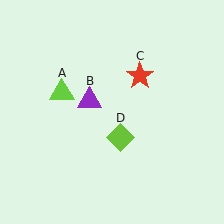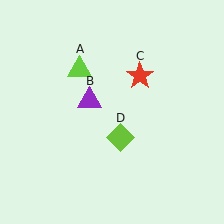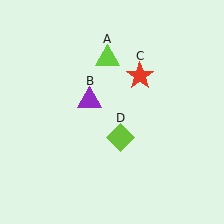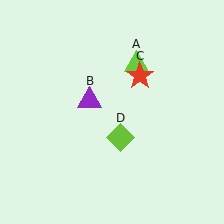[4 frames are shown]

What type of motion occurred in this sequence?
The lime triangle (object A) rotated clockwise around the center of the scene.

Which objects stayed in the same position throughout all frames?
Purple triangle (object B) and red star (object C) and lime diamond (object D) remained stationary.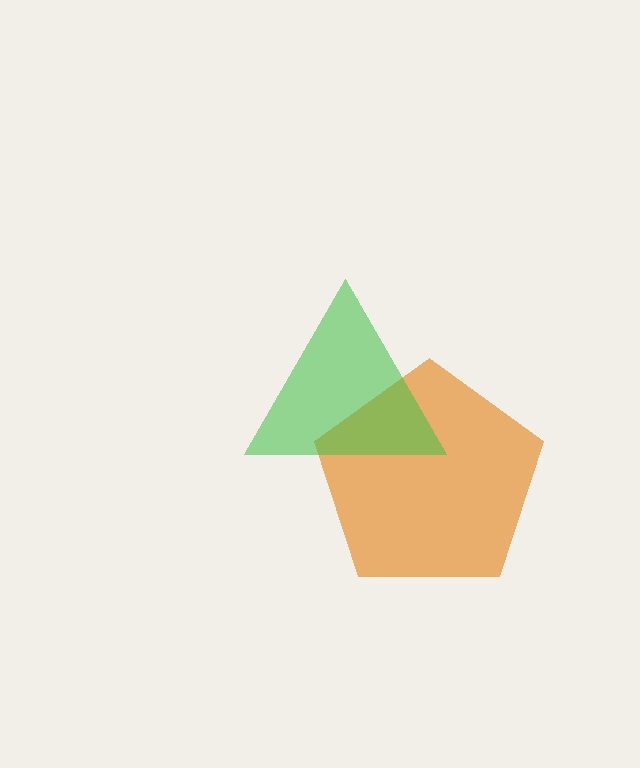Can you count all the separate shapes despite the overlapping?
Yes, there are 2 separate shapes.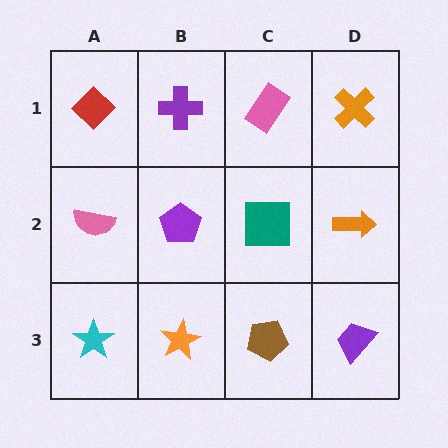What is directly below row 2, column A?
A cyan star.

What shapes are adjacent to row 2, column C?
A pink rectangle (row 1, column C), a brown pentagon (row 3, column C), a purple pentagon (row 2, column B), an orange arrow (row 2, column D).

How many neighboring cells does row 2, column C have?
4.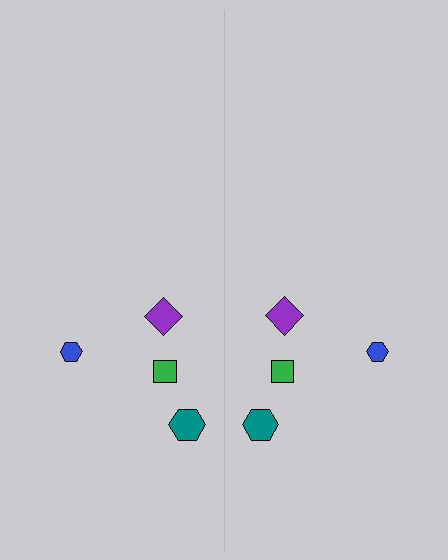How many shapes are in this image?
There are 8 shapes in this image.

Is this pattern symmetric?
Yes, this pattern has bilateral (reflection) symmetry.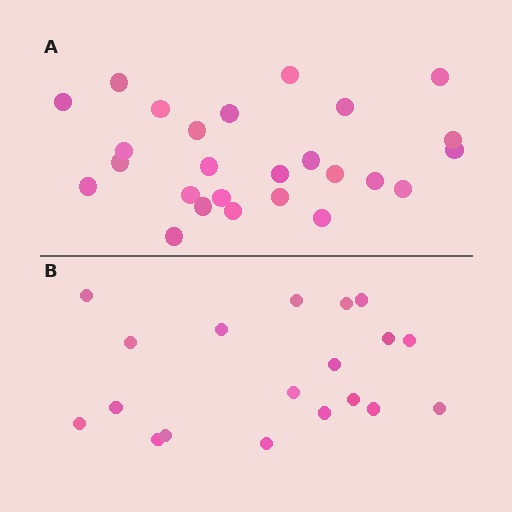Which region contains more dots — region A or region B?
Region A (the top region) has more dots.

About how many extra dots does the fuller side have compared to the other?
Region A has roughly 8 or so more dots than region B.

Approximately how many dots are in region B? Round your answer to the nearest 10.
About 20 dots. (The exact count is 19, which rounds to 20.)